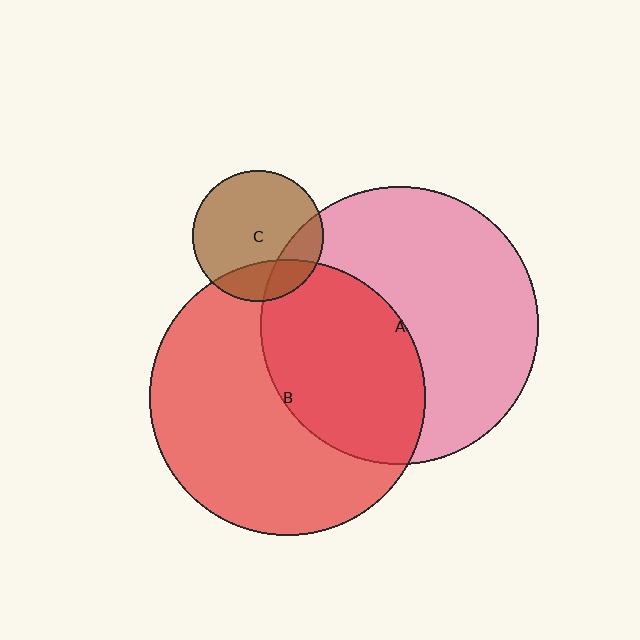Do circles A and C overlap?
Yes.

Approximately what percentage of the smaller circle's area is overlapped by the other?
Approximately 20%.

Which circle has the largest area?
Circle A (pink).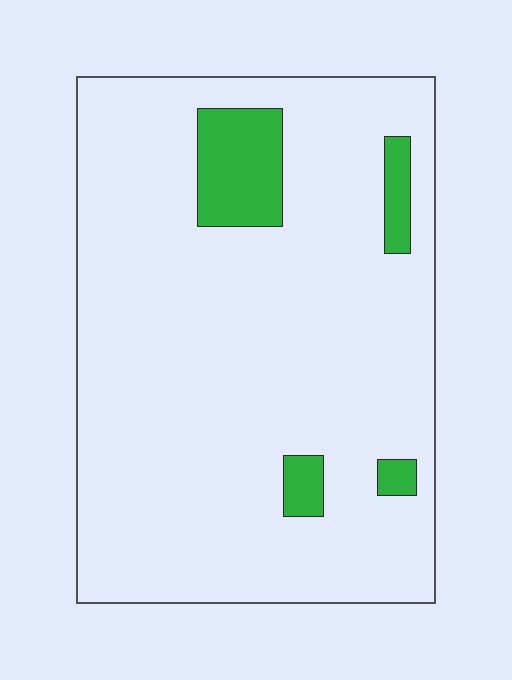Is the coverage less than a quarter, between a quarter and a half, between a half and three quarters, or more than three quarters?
Less than a quarter.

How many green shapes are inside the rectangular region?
4.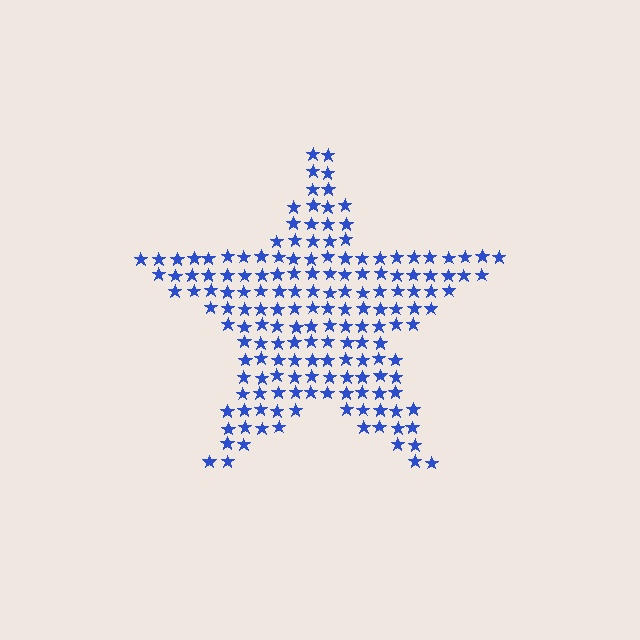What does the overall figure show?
The overall figure shows a star.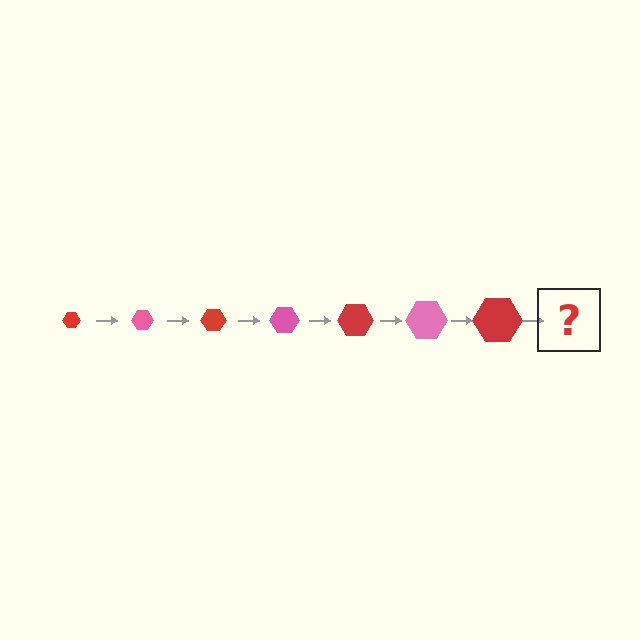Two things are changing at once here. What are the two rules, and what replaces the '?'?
The two rules are that the hexagon grows larger each step and the color cycles through red and pink. The '?' should be a pink hexagon, larger than the previous one.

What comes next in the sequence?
The next element should be a pink hexagon, larger than the previous one.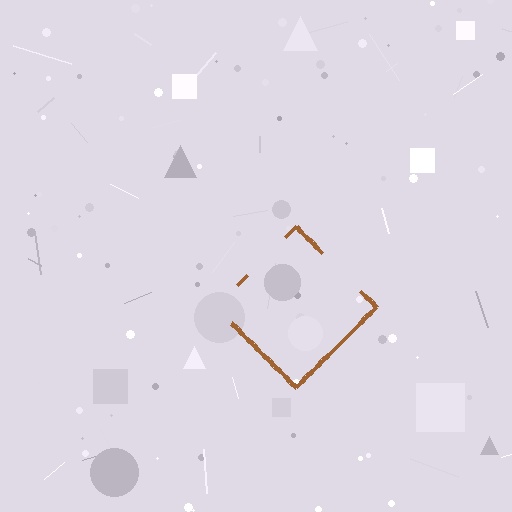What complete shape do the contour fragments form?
The contour fragments form a diamond.